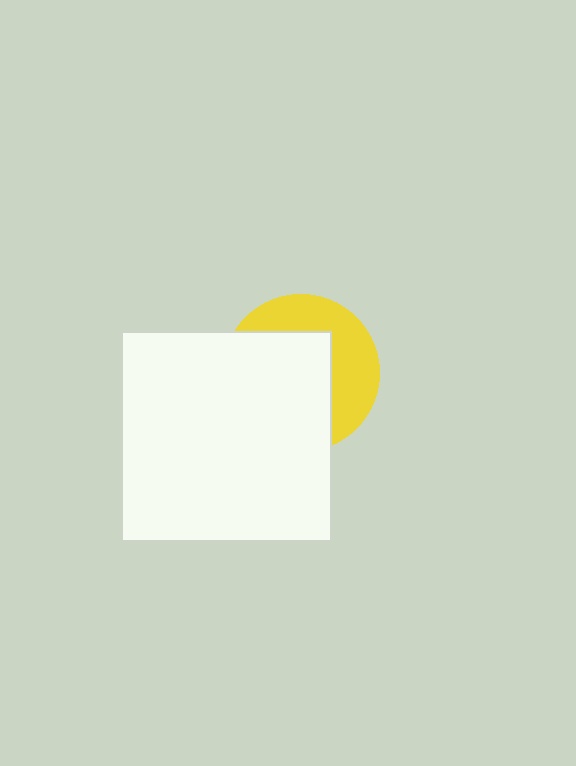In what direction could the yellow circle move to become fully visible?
The yellow circle could move toward the upper-right. That would shift it out from behind the white square entirely.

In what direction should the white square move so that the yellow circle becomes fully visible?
The white square should move toward the lower-left. That is the shortest direction to clear the overlap and leave the yellow circle fully visible.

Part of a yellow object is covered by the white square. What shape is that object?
It is a circle.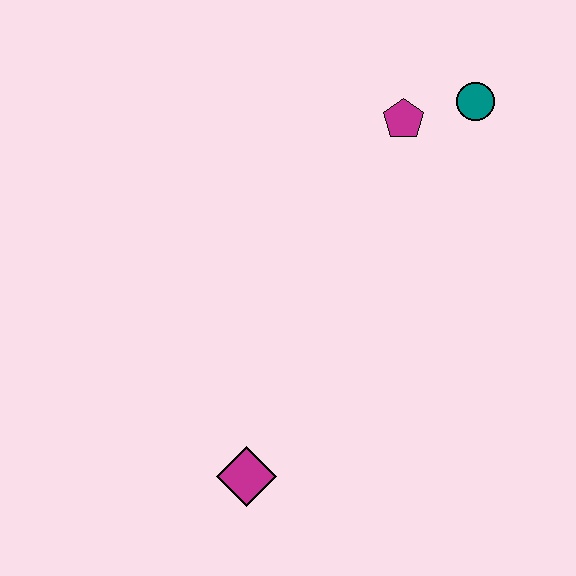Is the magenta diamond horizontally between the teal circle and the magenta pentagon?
No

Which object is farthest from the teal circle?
The magenta diamond is farthest from the teal circle.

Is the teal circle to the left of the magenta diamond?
No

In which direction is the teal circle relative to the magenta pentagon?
The teal circle is to the right of the magenta pentagon.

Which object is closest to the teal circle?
The magenta pentagon is closest to the teal circle.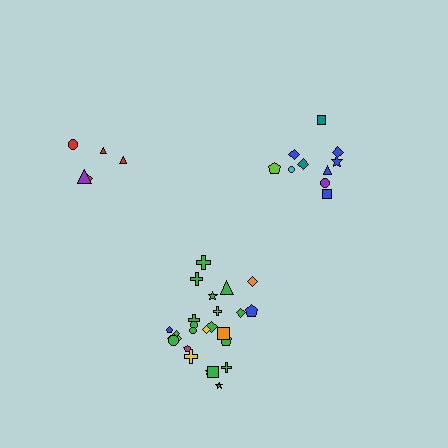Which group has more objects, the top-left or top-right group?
The top-right group.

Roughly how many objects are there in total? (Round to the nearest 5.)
Roughly 40 objects in total.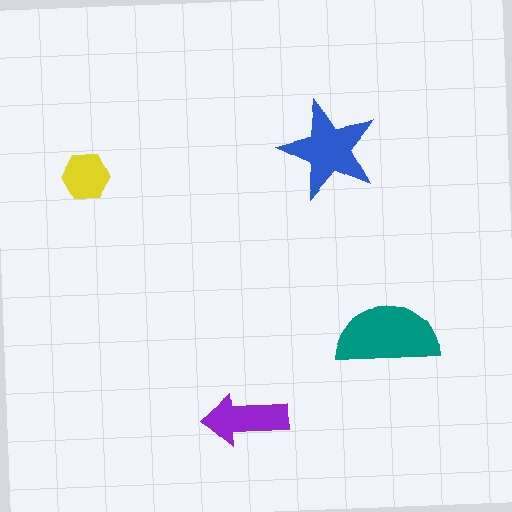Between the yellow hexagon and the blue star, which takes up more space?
The blue star.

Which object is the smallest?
The yellow hexagon.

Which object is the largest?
The teal semicircle.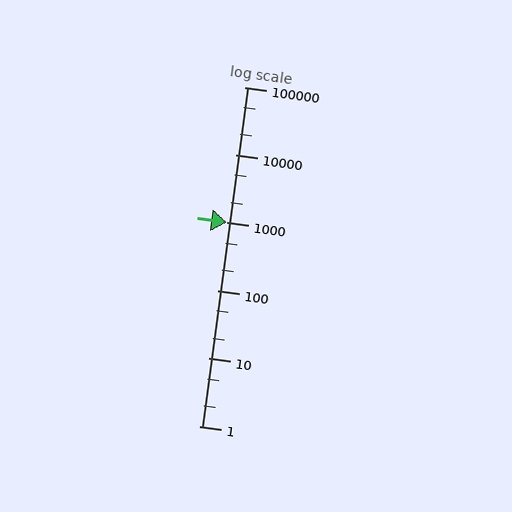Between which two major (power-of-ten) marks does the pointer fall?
The pointer is between 1000 and 10000.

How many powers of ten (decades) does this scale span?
The scale spans 5 decades, from 1 to 100000.